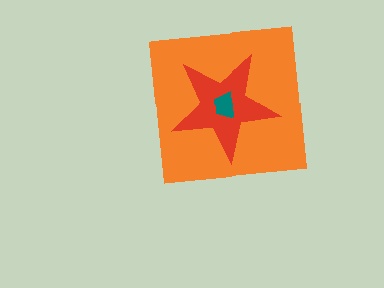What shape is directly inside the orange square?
The red star.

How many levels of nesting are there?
3.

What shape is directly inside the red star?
The teal trapezoid.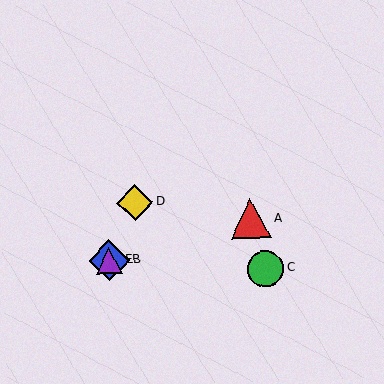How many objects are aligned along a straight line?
3 objects (B, D, E) are aligned along a straight line.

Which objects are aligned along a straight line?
Objects B, D, E are aligned along a straight line.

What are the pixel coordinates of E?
Object E is at (109, 260).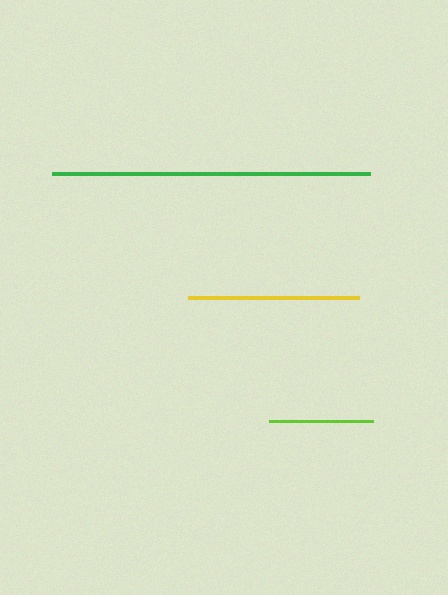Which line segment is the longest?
The green line is the longest at approximately 318 pixels.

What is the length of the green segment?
The green segment is approximately 318 pixels long.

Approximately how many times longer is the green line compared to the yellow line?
The green line is approximately 1.9 times the length of the yellow line.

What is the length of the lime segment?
The lime segment is approximately 104 pixels long.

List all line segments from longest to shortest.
From longest to shortest: green, yellow, lime.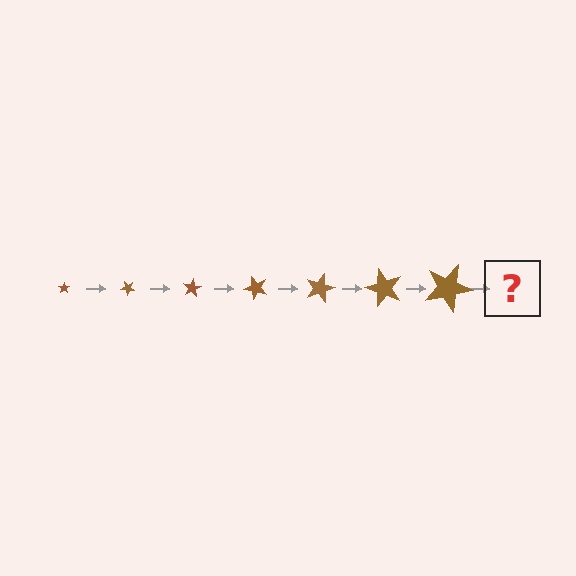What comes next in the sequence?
The next element should be a star, larger than the previous one and rotated 280 degrees from the start.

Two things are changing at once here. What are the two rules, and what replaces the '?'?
The two rules are that the star grows larger each step and it rotates 40 degrees each step. The '?' should be a star, larger than the previous one and rotated 280 degrees from the start.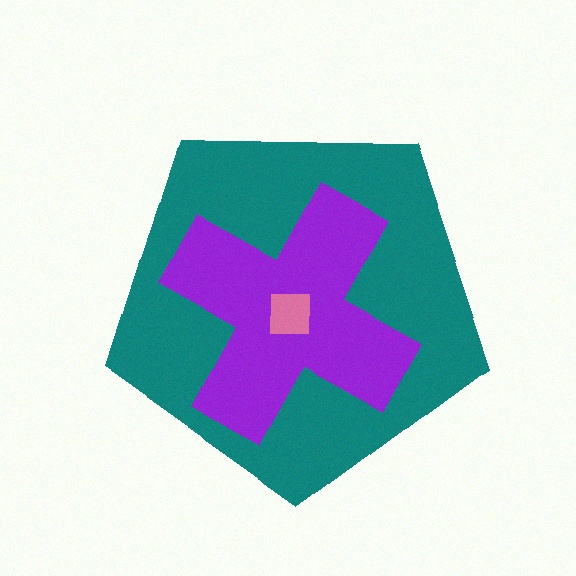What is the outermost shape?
The teal pentagon.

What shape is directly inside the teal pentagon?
The purple cross.